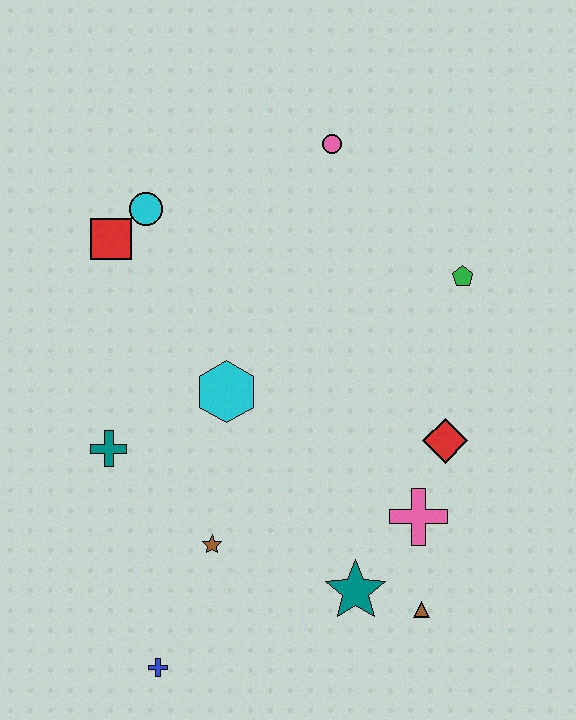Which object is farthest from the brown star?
The pink circle is farthest from the brown star.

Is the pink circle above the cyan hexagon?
Yes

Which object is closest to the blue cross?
The brown star is closest to the blue cross.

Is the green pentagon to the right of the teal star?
Yes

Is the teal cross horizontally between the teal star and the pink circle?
No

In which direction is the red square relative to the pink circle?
The red square is to the left of the pink circle.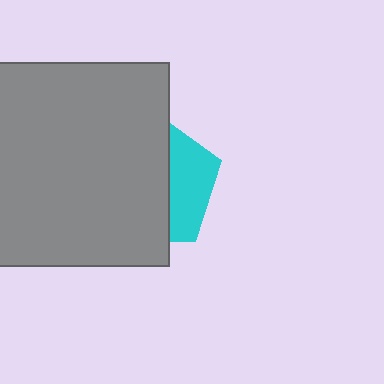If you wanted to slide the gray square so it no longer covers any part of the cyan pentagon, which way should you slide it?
Slide it left — that is the most direct way to separate the two shapes.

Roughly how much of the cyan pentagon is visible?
A small part of it is visible (roughly 33%).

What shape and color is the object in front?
The object in front is a gray square.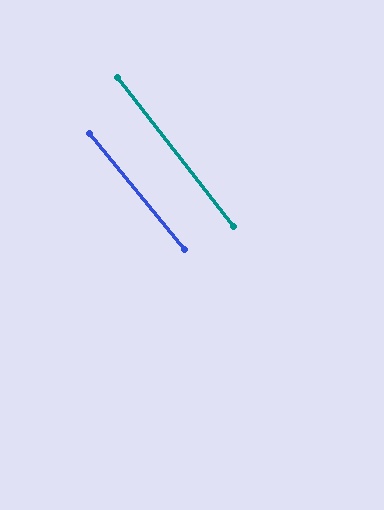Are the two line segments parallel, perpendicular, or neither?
Parallel — their directions differ by only 1.4°.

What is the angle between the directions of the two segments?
Approximately 1 degree.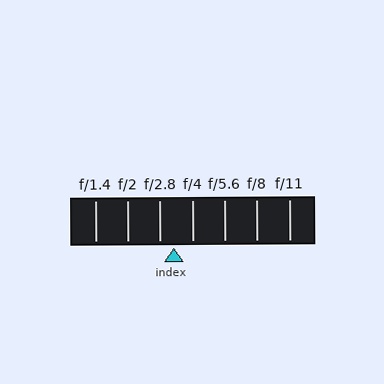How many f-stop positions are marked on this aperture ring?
There are 7 f-stop positions marked.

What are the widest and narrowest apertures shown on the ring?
The widest aperture shown is f/1.4 and the narrowest is f/11.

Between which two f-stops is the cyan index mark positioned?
The index mark is between f/2.8 and f/4.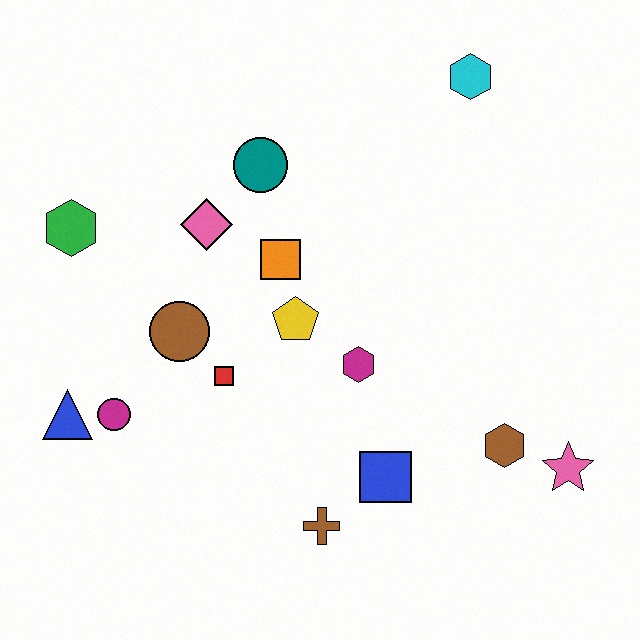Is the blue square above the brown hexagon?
No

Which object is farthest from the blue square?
The cyan hexagon is farthest from the blue square.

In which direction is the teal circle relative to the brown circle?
The teal circle is above the brown circle.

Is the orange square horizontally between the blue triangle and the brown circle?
No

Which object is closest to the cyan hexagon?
The teal circle is closest to the cyan hexagon.